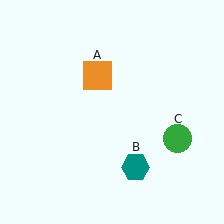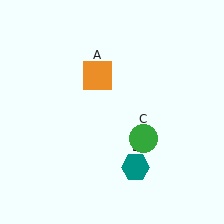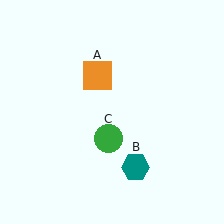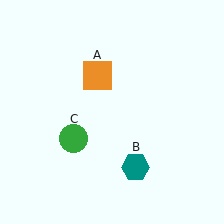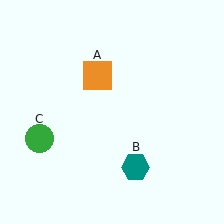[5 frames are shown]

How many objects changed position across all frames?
1 object changed position: green circle (object C).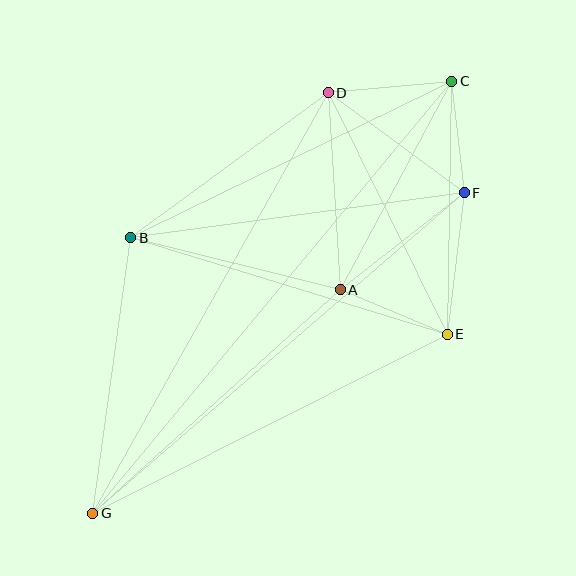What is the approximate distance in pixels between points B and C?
The distance between B and C is approximately 357 pixels.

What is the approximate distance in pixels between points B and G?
The distance between B and G is approximately 278 pixels.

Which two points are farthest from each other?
Points C and G are farthest from each other.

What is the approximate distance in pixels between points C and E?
The distance between C and E is approximately 253 pixels.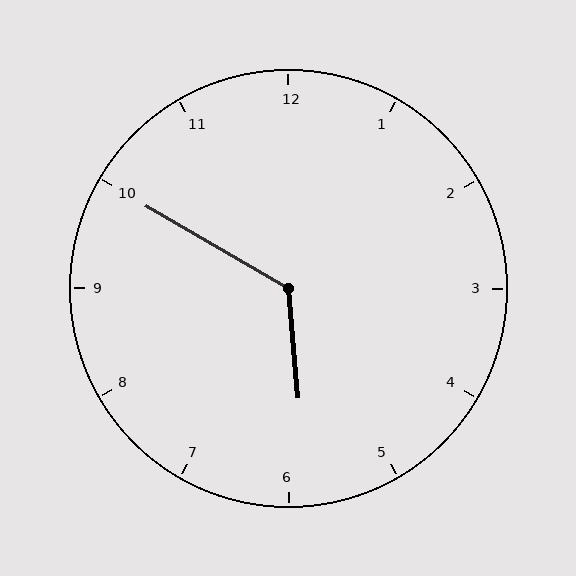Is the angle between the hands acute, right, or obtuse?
It is obtuse.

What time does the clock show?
5:50.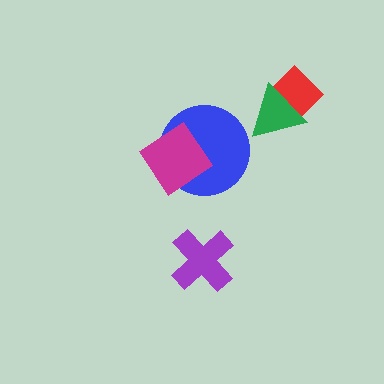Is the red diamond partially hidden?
Yes, it is partially covered by another shape.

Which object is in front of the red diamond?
The green triangle is in front of the red diamond.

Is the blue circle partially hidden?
Yes, it is partially covered by another shape.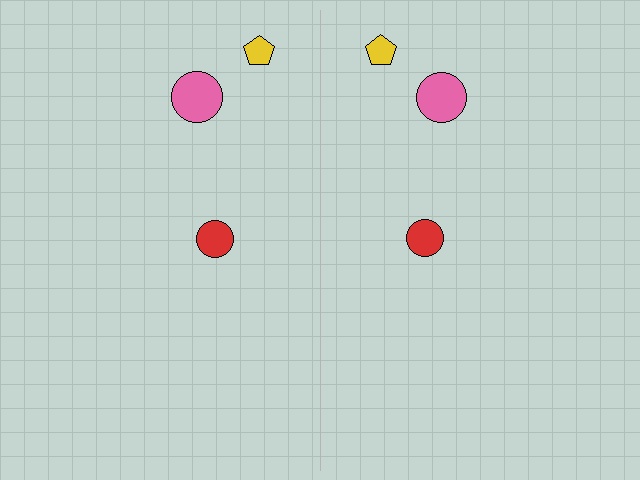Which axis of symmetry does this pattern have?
The pattern has a vertical axis of symmetry running through the center of the image.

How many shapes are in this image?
There are 6 shapes in this image.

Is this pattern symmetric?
Yes, this pattern has bilateral (reflection) symmetry.